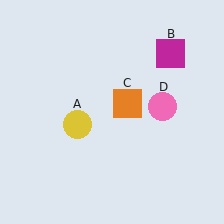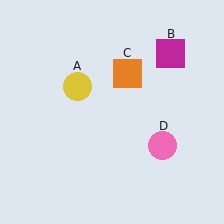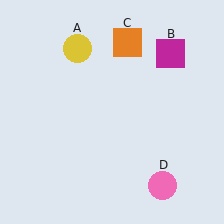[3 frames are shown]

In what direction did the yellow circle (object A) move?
The yellow circle (object A) moved up.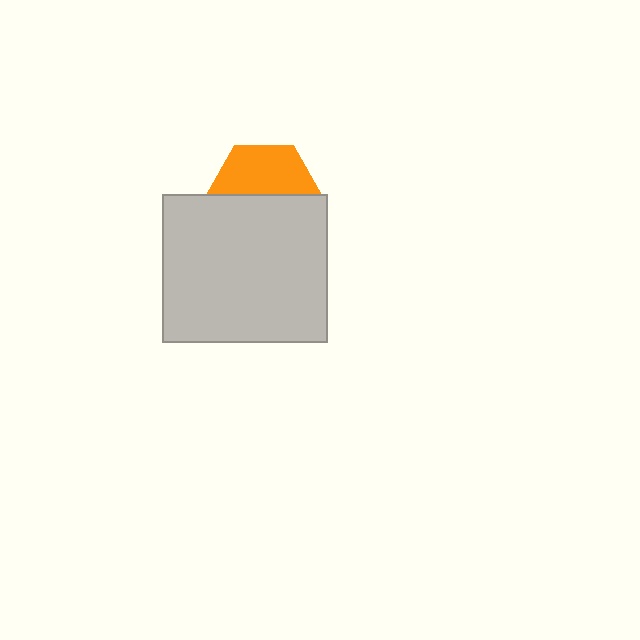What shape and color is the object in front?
The object in front is a light gray rectangle.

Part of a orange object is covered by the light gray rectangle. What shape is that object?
It is a hexagon.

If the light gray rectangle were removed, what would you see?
You would see the complete orange hexagon.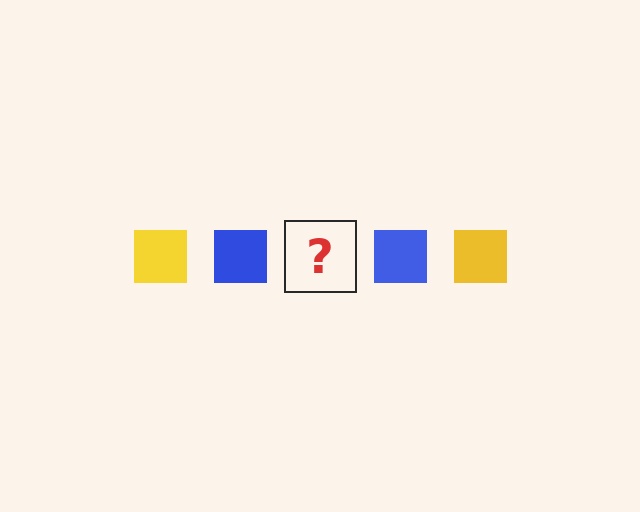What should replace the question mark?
The question mark should be replaced with a yellow square.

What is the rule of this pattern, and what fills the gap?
The rule is that the pattern cycles through yellow, blue squares. The gap should be filled with a yellow square.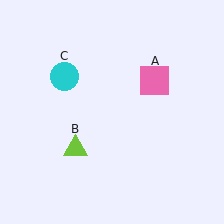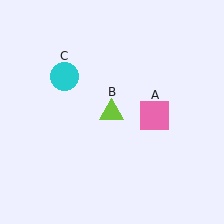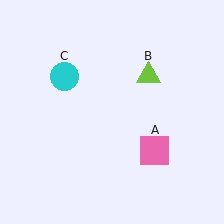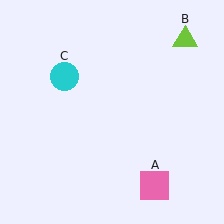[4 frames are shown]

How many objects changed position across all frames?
2 objects changed position: pink square (object A), lime triangle (object B).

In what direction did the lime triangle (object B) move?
The lime triangle (object B) moved up and to the right.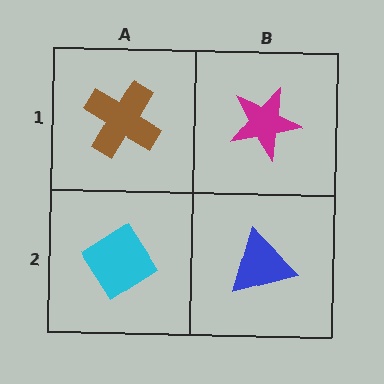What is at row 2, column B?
A blue triangle.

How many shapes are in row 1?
2 shapes.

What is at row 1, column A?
A brown cross.